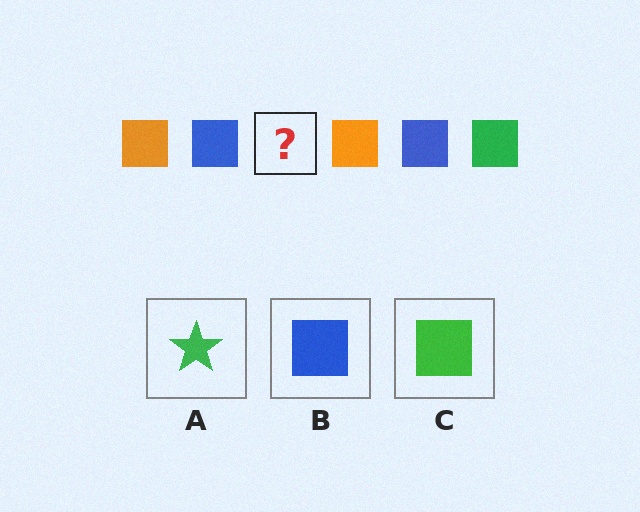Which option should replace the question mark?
Option C.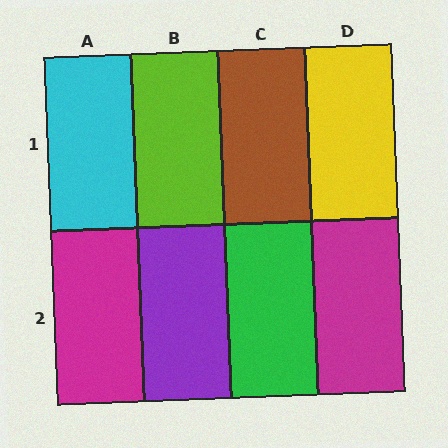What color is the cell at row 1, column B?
Lime.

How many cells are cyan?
1 cell is cyan.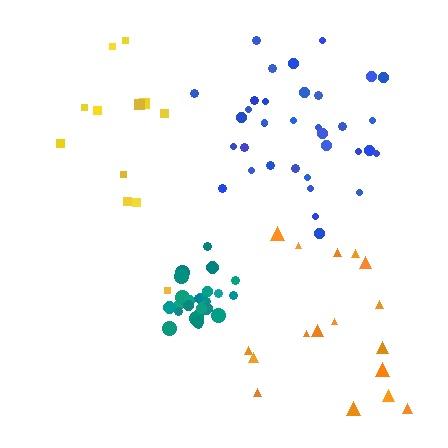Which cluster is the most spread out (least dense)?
Orange.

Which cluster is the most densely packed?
Teal.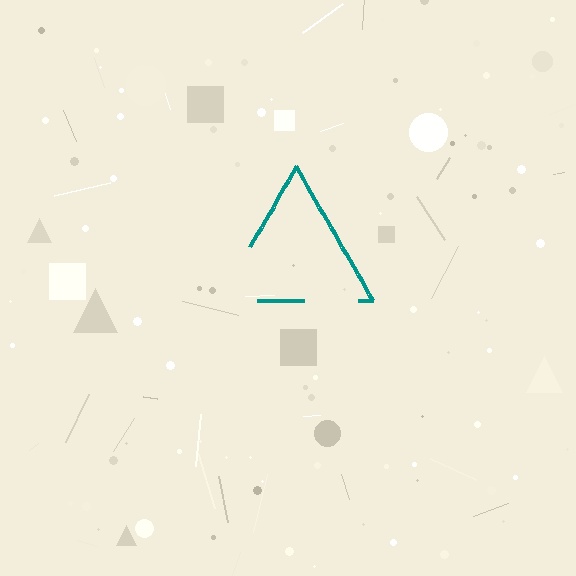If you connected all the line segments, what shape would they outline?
They would outline a triangle.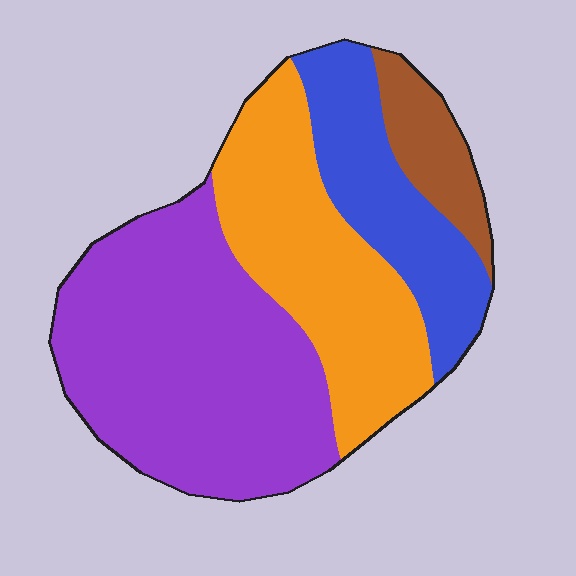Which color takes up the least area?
Brown, at roughly 10%.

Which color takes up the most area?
Purple, at roughly 45%.